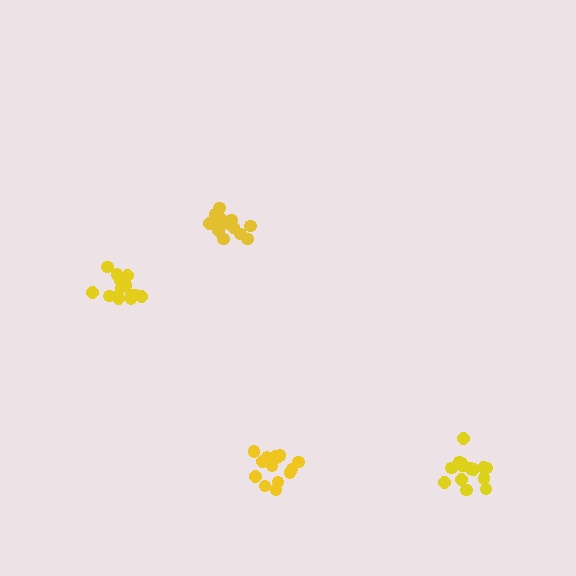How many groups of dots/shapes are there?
There are 4 groups.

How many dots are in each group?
Group 1: 15 dots, Group 2: 14 dots, Group 3: 15 dots, Group 4: 15 dots (59 total).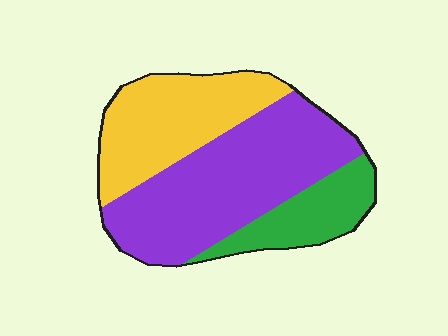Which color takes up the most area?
Purple, at roughly 50%.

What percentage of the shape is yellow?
Yellow takes up about one third (1/3) of the shape.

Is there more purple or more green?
Purple.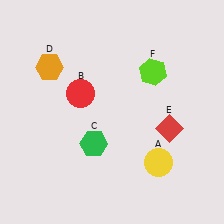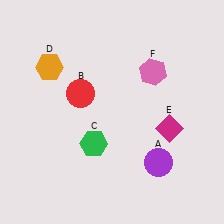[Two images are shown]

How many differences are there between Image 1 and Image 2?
There are 3 differences between the two images.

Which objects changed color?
A changed from yellow to purple. E changed from red to magenta. F changed from lime to pink.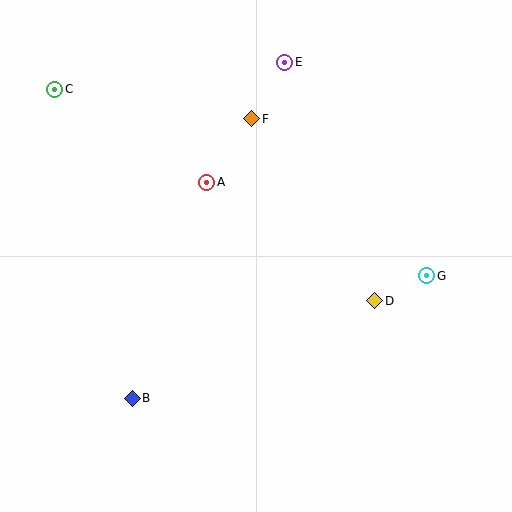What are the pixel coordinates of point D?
Point D is at (375, 301).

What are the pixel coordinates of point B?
Point B is at (132, 398).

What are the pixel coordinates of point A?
Point A is at (207, 182).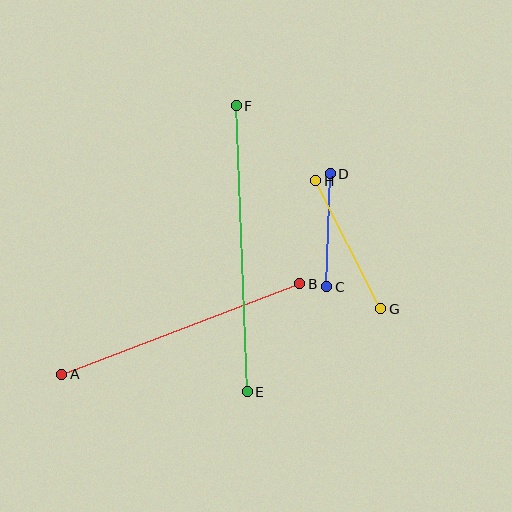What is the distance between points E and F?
The distance is approximately 287 pixels.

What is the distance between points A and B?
The distance is approximately 255 pixels.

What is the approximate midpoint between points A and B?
The midpoint is at approximately (181, 329) pixels.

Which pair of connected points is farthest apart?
Points E and F are farthest apart.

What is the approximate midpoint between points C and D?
The midpoint is at approximately (329, 230) pixels.